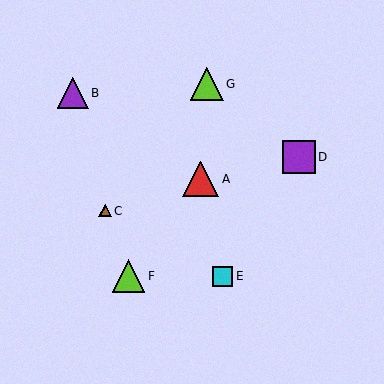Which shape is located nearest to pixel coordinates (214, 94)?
The lime triangle (labeled G) at (207, 84) is nearest to that location.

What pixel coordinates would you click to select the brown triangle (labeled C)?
Click at (105, 211) to select the brown triangle C.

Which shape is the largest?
The red triangle (labeled A) is the largest.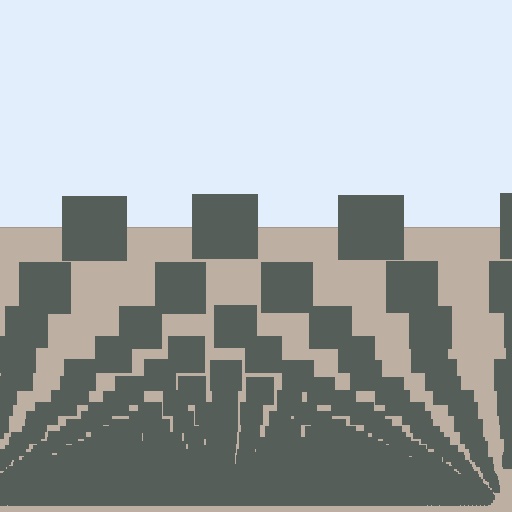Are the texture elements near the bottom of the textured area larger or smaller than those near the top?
Smaller. The gradient is inverted — elements near the bottom are smaller and denser.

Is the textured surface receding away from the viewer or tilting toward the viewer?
The surface appears to tilt toward the viewer. Texture elements get larger and sparser toward the top.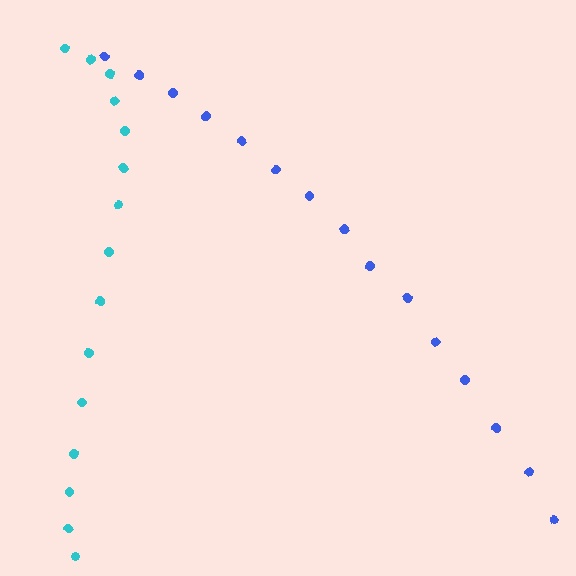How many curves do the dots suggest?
There are 2 distinct paths.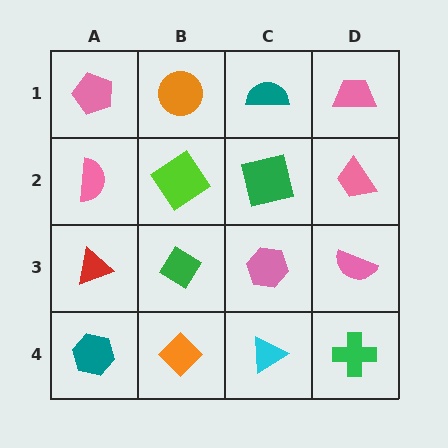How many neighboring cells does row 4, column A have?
2.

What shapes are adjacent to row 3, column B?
A lime diamond (row 2, column B), an orange diamond (row 4, column B), a red triangle (row 3, column A), a pink hexagon (row 3, column C).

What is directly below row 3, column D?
A green cross.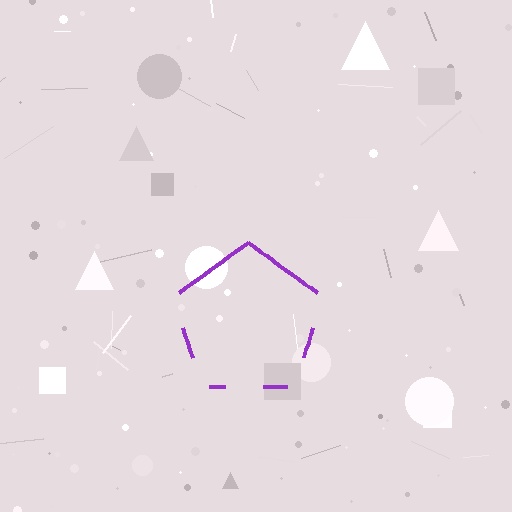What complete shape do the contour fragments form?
The contour fragments form a pentagon.